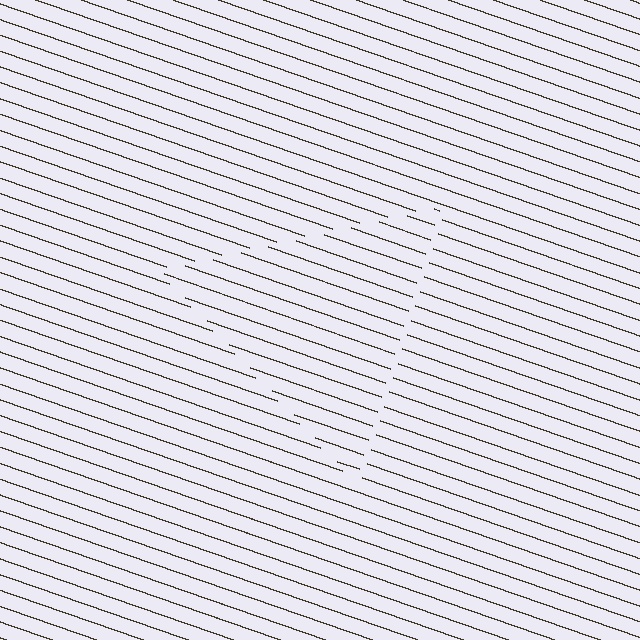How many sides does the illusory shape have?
3 sides — the line-ends trace a triangle.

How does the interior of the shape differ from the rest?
The interior of the shape contains the same grating, shifted by half a period — the contour is defined by the phase discontinuity where line-ends from the inner and outer gratings abut.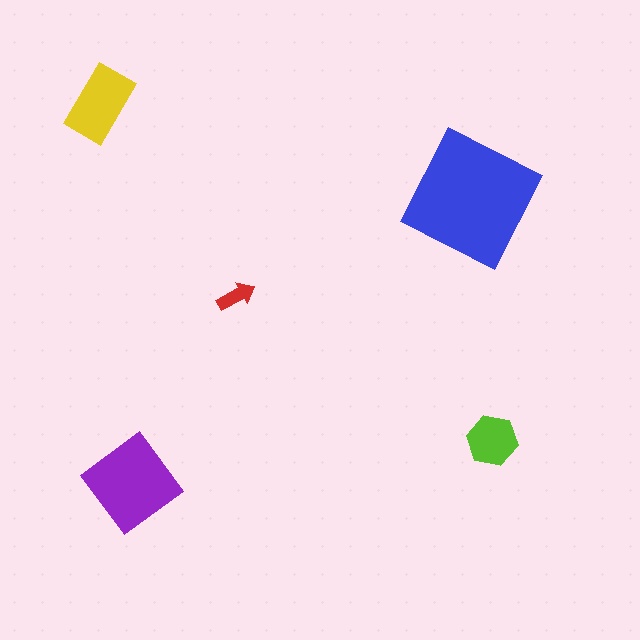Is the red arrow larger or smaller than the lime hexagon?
Smaller.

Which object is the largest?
The blue square.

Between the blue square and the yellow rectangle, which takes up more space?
The blue square.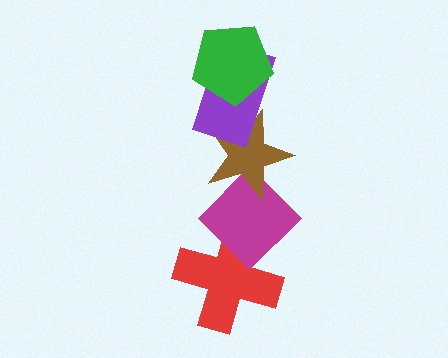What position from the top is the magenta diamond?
The magenta diamond is 4th from the top.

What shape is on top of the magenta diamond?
The brown star is on top of the magenta diamond.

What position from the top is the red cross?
The red cross is 5th from the top.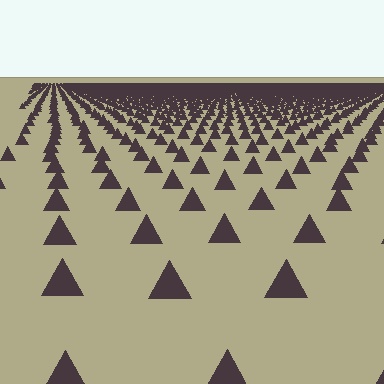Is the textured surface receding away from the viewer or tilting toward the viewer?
The surface is receding away from the viewer. Texture elements get smaller and denser toward the top.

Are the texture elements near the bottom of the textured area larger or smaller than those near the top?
Larger. Near the bottom, elements are closer to the viewer and appear at a bigger on-screen size.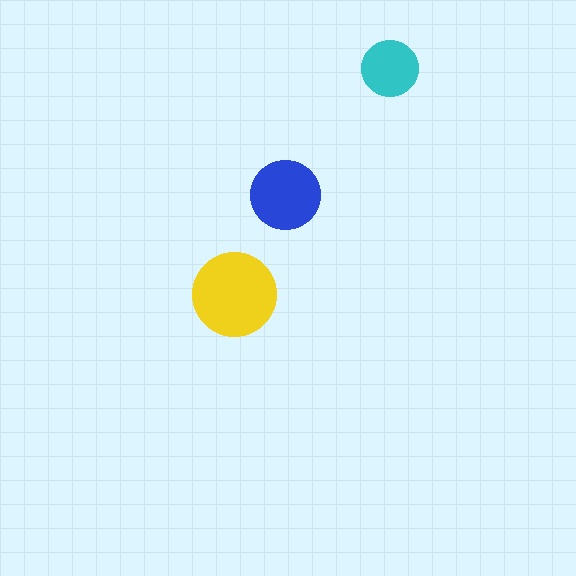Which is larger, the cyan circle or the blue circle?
The blue one.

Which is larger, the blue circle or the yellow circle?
The yellow one.